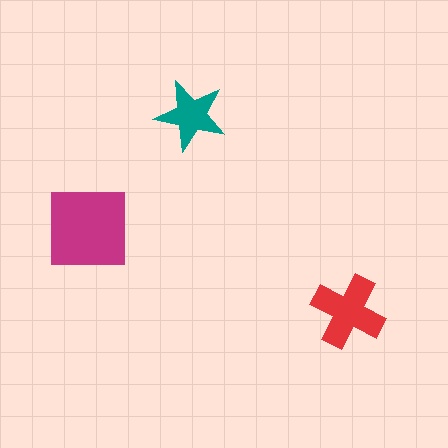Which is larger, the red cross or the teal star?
The red cross.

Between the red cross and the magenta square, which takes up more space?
The magenta square.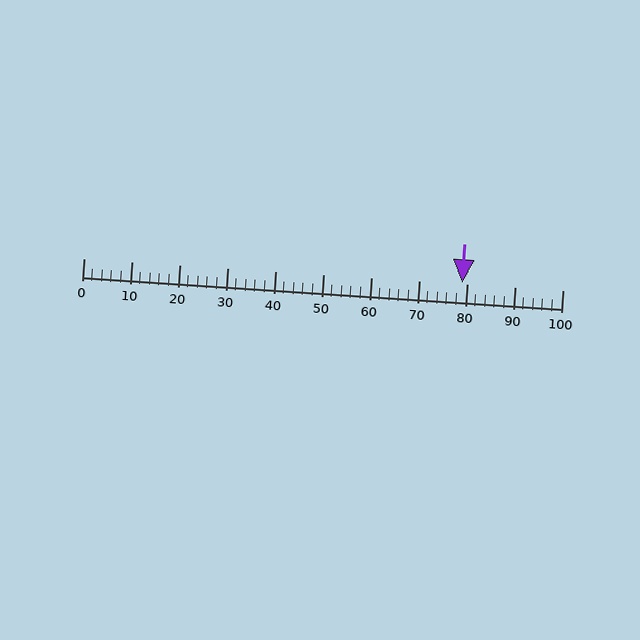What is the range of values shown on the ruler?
The ruler shows values from 0 to 100.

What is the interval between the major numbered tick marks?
The major tick marks are spaced 10 units apart.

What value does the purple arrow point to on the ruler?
The purple arrow points to approximately 79.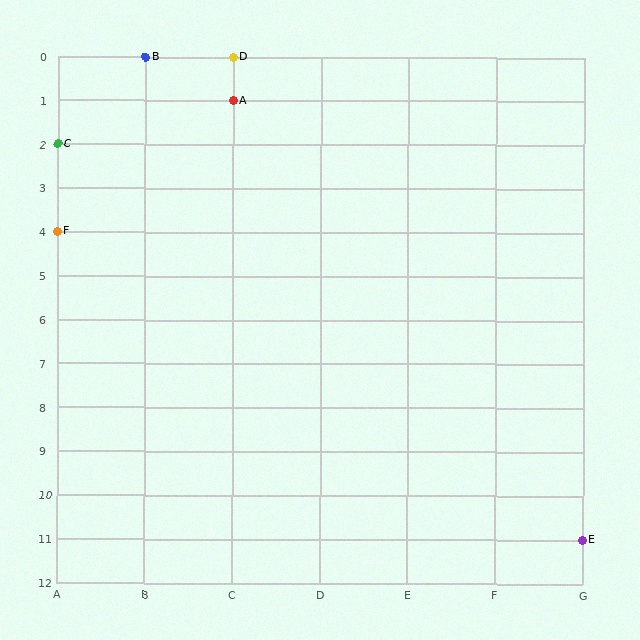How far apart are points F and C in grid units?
Points F and C are 2 rows apart.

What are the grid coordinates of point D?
Point D is at grid coordinates (C, 0).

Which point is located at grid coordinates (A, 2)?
Point C is at (A, 2).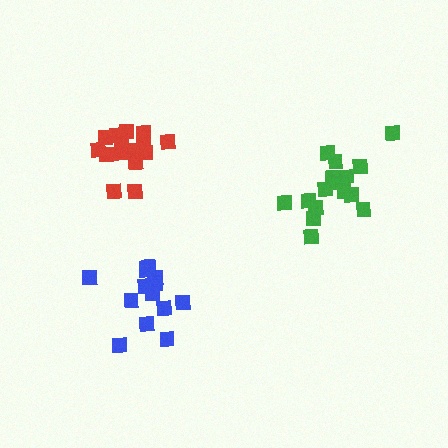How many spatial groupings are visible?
There are 3 spatial groupings.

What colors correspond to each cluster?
The clusters are colored: green, red, blue.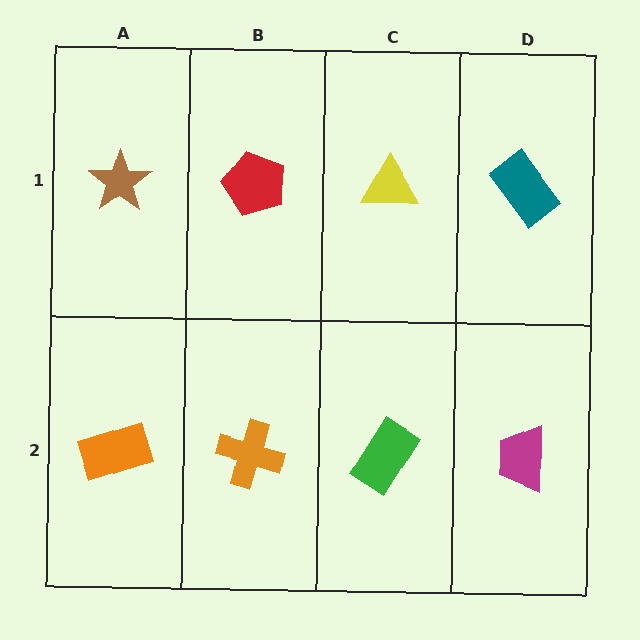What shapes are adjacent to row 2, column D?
A teal rectangle (row 1, column D), a green rectangle (row 2, column C).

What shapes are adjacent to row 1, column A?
An orange rectangle (row 2, column A), a red pentagon (row 1, column B).